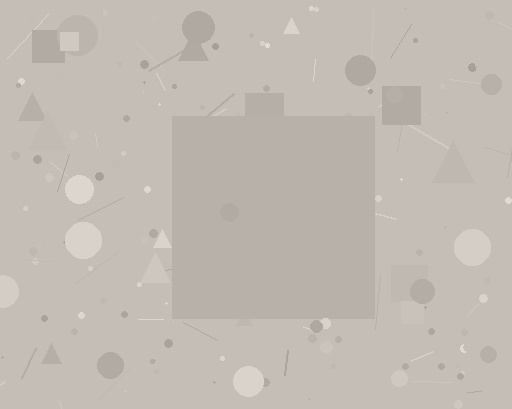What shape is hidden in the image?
A square is hidden in the image.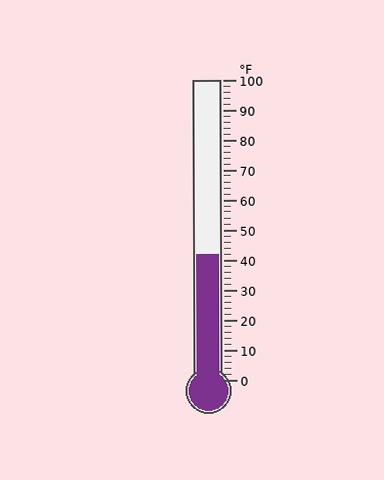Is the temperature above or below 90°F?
The temperature is below 90°F.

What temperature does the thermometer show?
The thermometer shows approximately 42°F.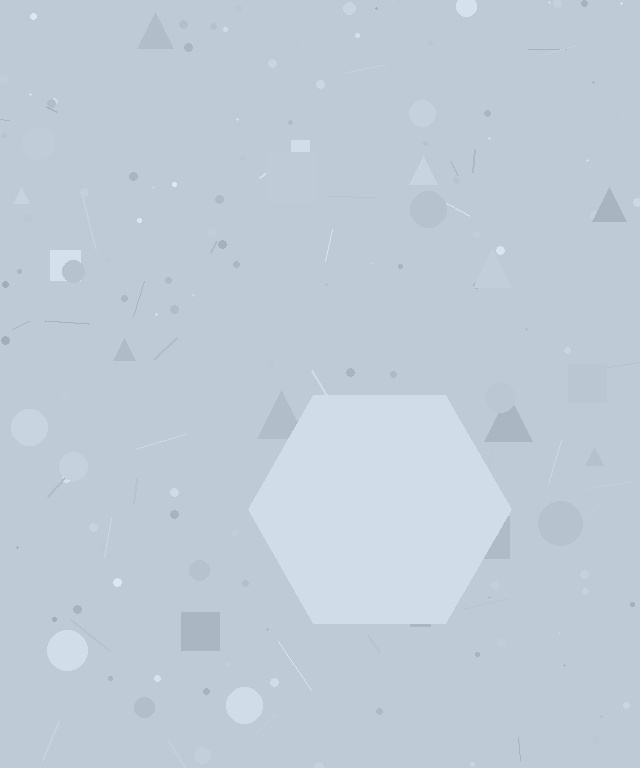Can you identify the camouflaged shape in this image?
The camouflaged shape is a hexagon.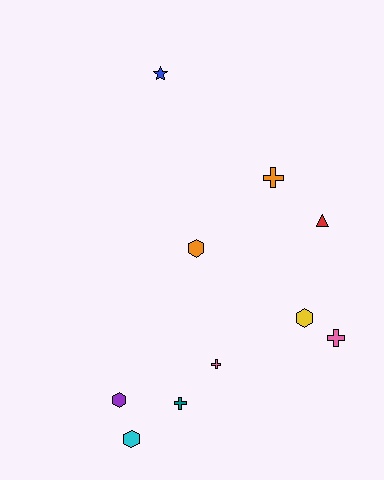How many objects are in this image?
There are 10 objects.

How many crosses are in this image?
There are 4 crosses.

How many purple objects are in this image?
There is 1 purple object.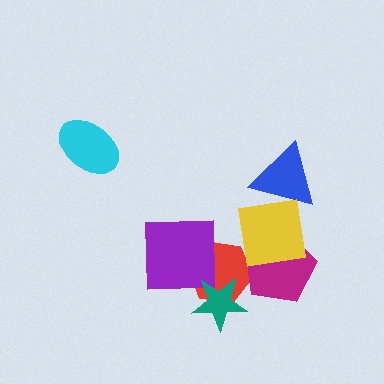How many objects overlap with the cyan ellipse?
0 objects overlap with the cyan ellipse.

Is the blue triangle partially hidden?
Yes, it is partially covered by another shape.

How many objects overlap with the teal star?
2 objects overlap with the teal star.